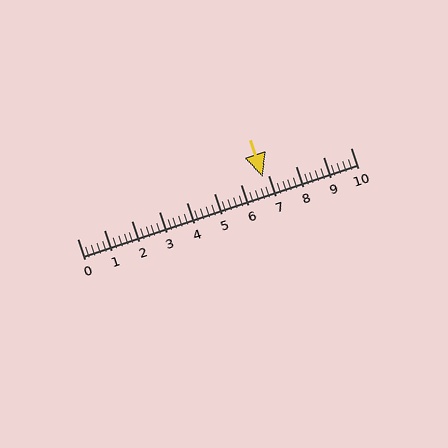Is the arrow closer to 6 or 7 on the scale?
The arrow is closer to 7.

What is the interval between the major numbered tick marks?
The major tick marks are spaced 1 units apart.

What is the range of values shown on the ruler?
The ruler shows values from 0 to 10.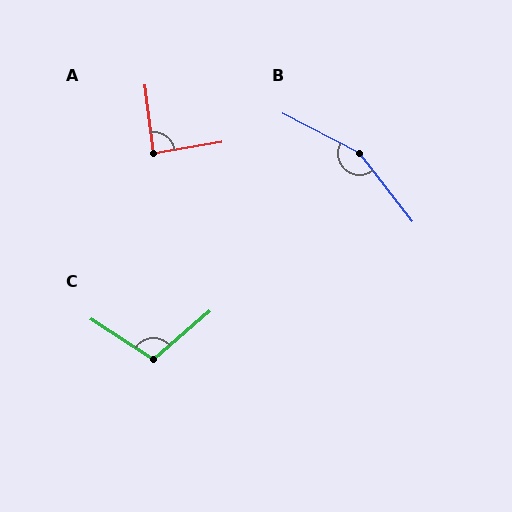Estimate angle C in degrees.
Approximately 107 degrees.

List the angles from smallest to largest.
A (88°), C (107°), B (155°).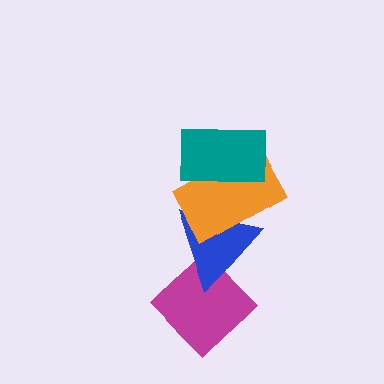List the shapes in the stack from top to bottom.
From top to bottom: the teal rectangle, the orange rectangle, the blue triangle, the magenta diamond.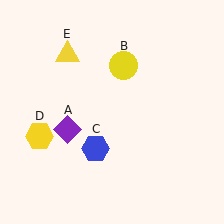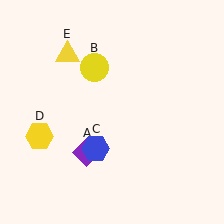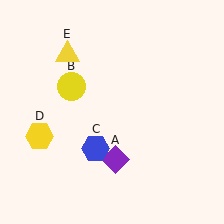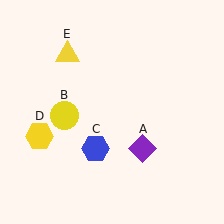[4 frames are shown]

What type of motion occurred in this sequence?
The purple diamond (object A), yellow circle (object B) rotated counterclockwise around the center of the scene.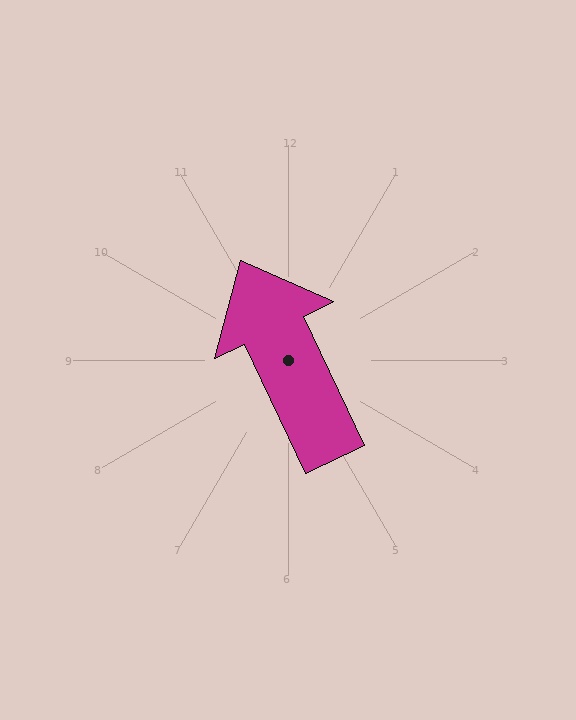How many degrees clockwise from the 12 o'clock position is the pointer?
Approximately 335 degrees.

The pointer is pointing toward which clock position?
Roughly 11 o'clock.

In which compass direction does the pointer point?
Northwest.